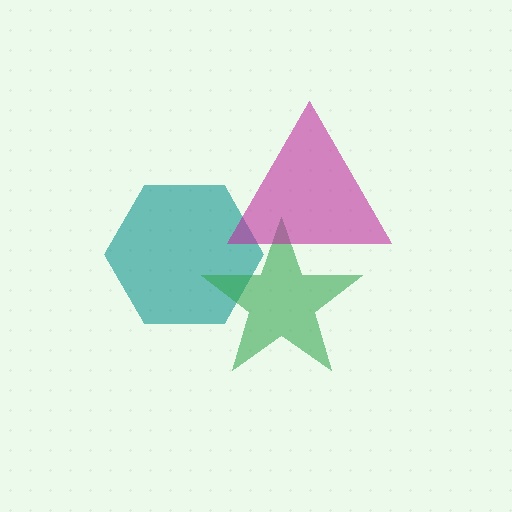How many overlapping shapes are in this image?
There are 3 overlapping shapes in the image.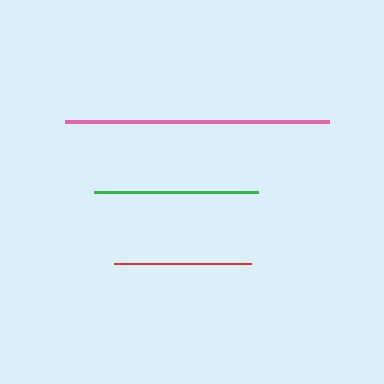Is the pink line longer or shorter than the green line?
The pink line is longer than the green line.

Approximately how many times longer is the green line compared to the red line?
The green line is approximately 1.2 times the length of the red line.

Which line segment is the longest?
The pink line is the longest at approximately 264 pixels.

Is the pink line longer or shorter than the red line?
The pink line is longer than the red line.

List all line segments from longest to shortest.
From longest to shortest: pink, green, red.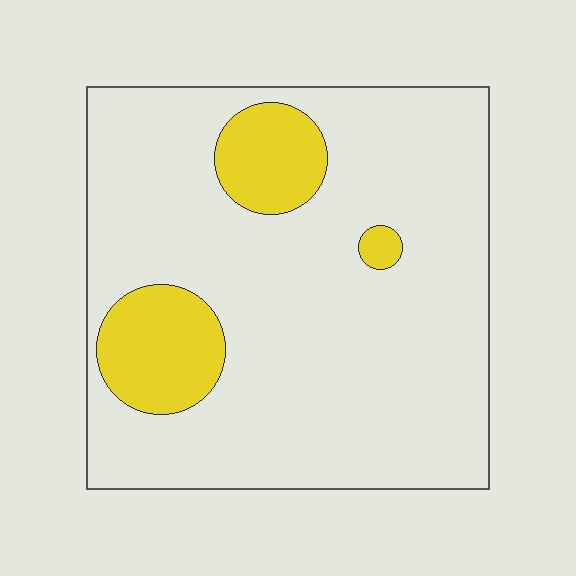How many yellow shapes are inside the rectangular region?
3.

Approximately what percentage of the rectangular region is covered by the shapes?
Approximately 15%.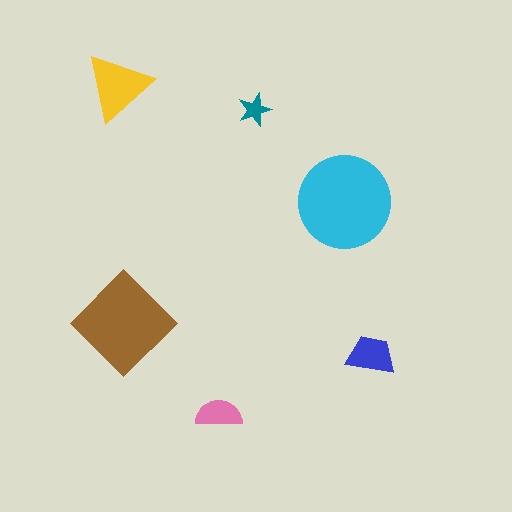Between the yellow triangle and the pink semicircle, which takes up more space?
The yellow triangle.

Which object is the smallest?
The teal star.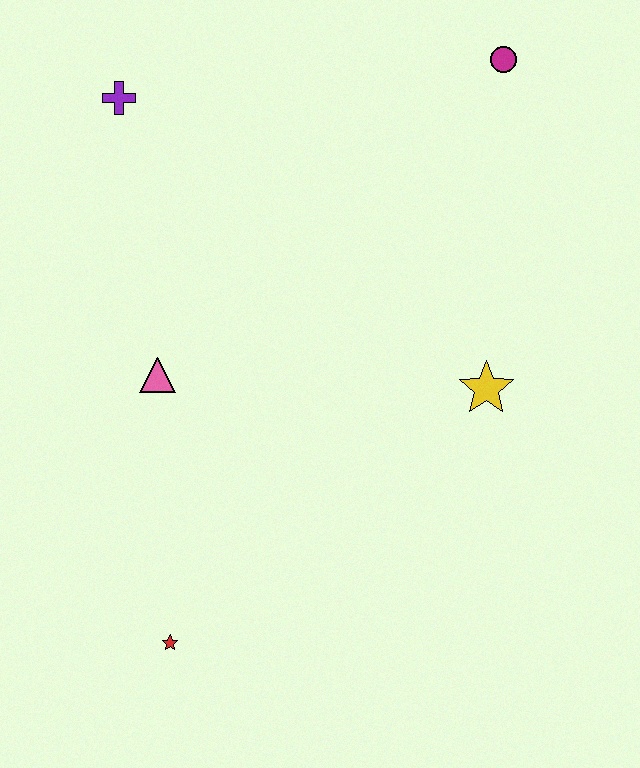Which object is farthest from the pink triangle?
The magenta circle is farthest from the pink triangle.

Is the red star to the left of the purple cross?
No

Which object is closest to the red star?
The pink triangle is closest to the red star.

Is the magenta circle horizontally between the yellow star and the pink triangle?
No